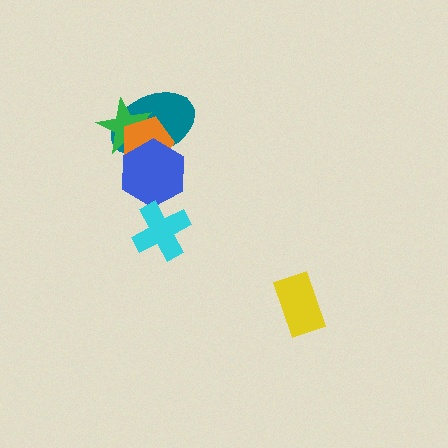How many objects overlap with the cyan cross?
0 objects overlap with the cyan cross.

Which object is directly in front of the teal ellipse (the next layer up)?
The green star is directly in front of the teal ellipse.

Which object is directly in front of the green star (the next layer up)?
The orange pentagon is directly in front of the green star.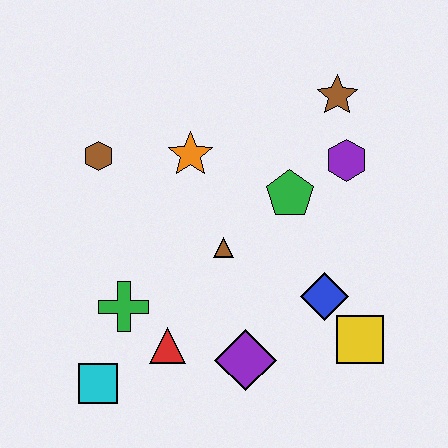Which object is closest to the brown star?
The purple hexagon is closest to the brown star.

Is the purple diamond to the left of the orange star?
No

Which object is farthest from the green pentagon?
The cyan square is farthest from the green pentagon.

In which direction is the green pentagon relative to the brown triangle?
The green pentagon is to the right of the brown triangle.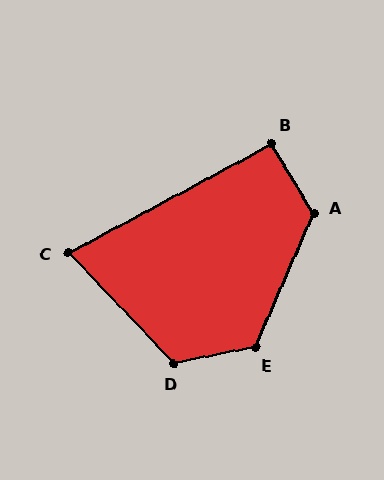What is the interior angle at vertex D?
Approximately 123 degrees (obtuse).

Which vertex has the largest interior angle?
A, at approximately 125 degrees.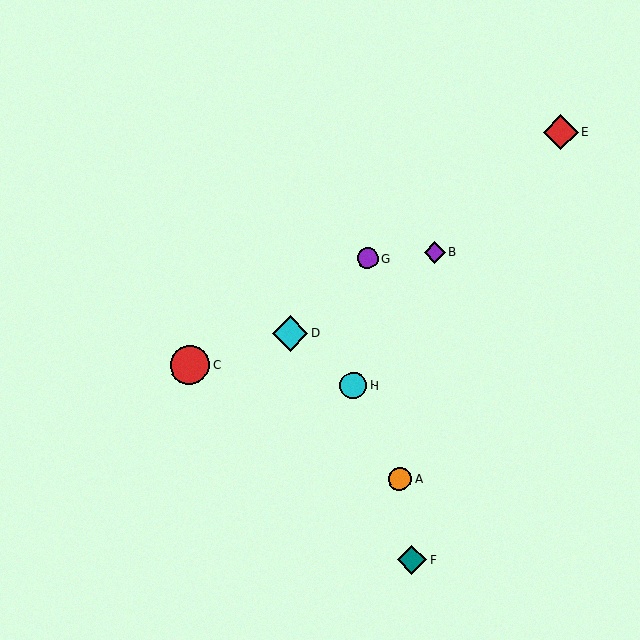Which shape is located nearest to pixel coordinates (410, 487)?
The orange circle (labeled A) at (400, 479) is nearest to that location.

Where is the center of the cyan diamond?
The center of the cyan diamond is at (290, 333).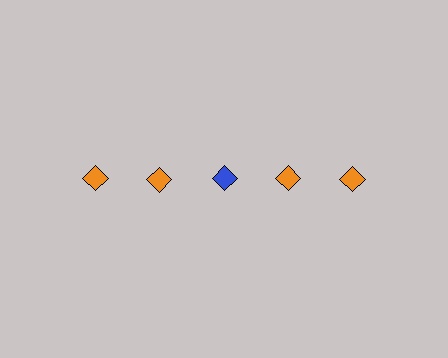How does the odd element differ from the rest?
It has a different color: blue instead of orange.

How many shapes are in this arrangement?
There are 5 shapes arranged in a grid pattern.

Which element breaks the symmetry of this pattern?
The blue diamond in the top row, center column breaks the symmetry. All other shapes are orange diamonds.